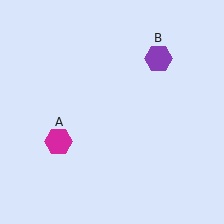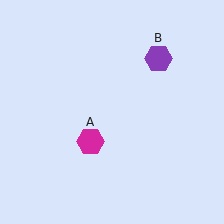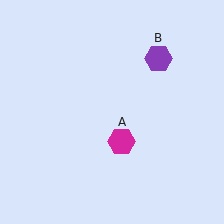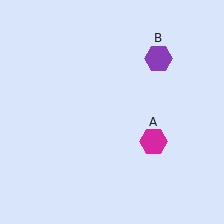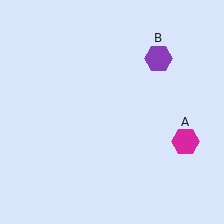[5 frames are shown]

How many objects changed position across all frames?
1 object changed position: magenta hexagon (object A).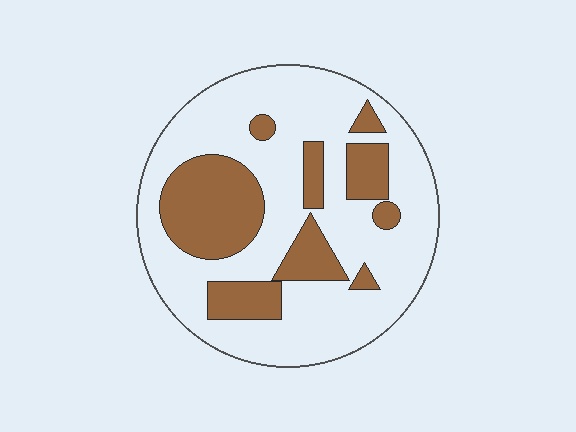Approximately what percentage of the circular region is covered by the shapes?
Approximately 30%.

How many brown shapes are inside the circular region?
9.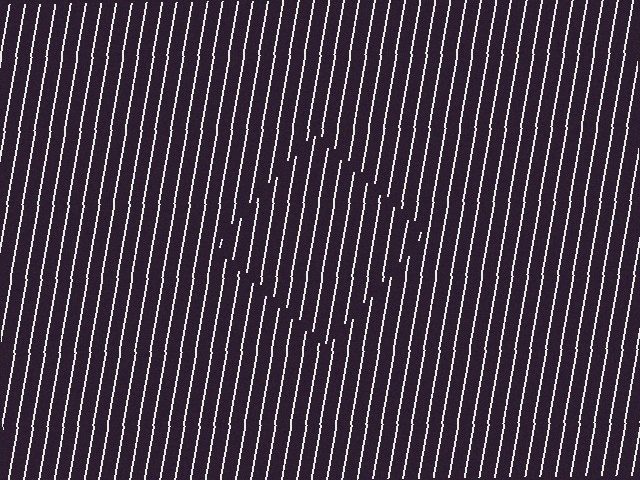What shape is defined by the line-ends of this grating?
An illusory square. The interior of the shape contains the same grating, shifted by half a period — the contour is defined by the phase discontinuity where line-ends from the inner and outer gratings abut.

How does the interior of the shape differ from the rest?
The interior of the shape contains the same grating, shifted by half a period — the contour is defined by the phase discontinuity where line-ends from the inner and outer gratings abut.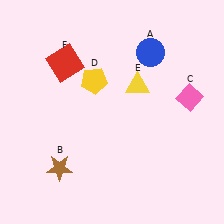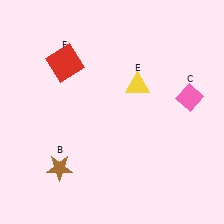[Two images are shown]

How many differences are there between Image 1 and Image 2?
There are 2 differences between the two images.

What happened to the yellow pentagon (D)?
The yellow pentagon (D) was removed in Image 2. It was in the top-left area of Image 1.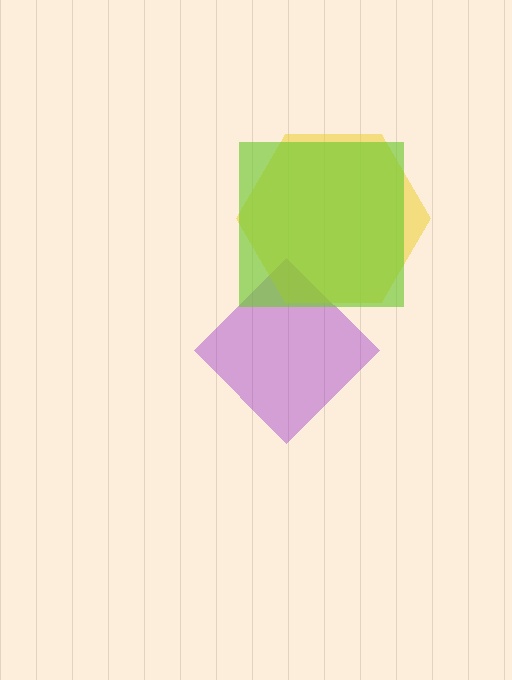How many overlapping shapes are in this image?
There are 3 overlapping shapes in the image.